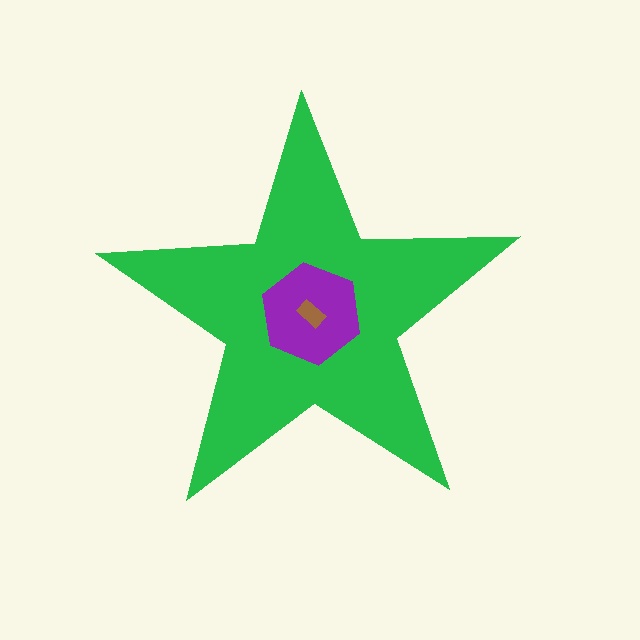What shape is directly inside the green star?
The purple hexagon.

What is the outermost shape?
The green star.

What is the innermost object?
The brown rectangle.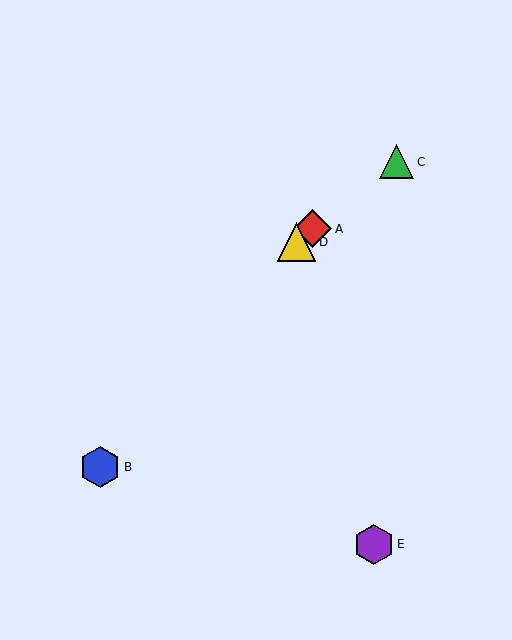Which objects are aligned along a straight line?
Objects A, C, D are aligned along a straight line.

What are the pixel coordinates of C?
Object C is at (396, 162).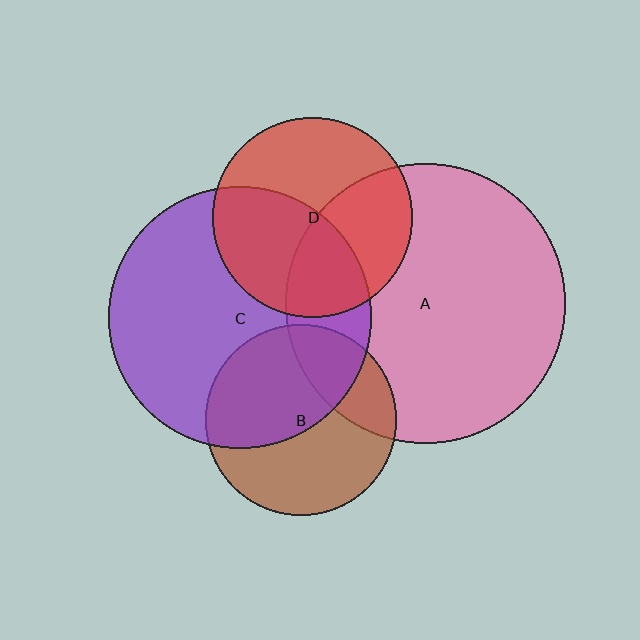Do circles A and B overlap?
Yes.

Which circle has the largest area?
Circle A (pink).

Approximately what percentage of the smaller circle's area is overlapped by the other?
Approximately 25%.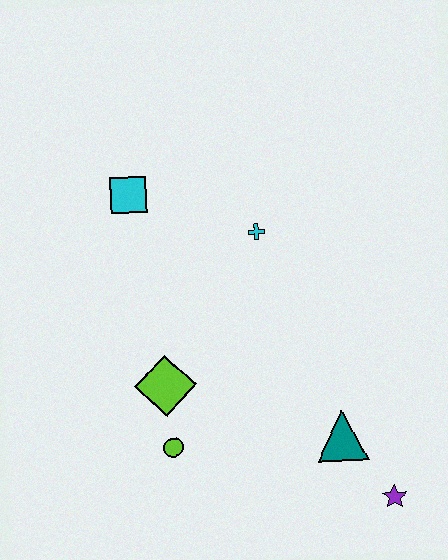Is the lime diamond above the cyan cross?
No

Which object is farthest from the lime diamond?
The purple star is farthest from the lime diamond.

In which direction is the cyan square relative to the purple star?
The cyan square is above the purple star.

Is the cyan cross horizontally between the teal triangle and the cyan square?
Yes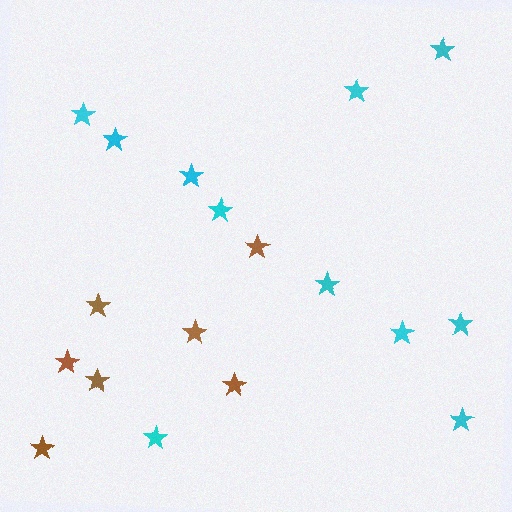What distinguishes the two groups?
There are 2 groups: one group of cyan stars (11) and one group of brown stars (7).